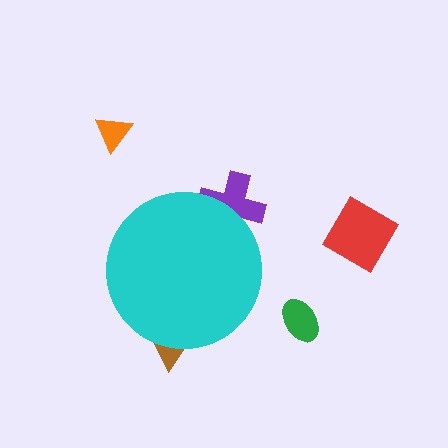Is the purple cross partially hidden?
Yes, the purple cross is partially hidden behind the cyan circle.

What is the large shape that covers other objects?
A cyan circle.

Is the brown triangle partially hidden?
Yes, the brown triangle is partially hidden behind the cyan circle.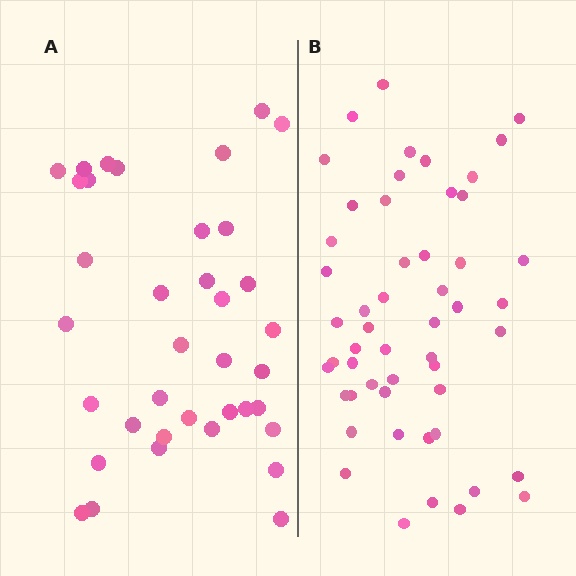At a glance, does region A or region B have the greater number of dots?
Region B (the right region) has more dots.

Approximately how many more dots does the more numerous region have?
Region B has approximately 15 more dots than region A.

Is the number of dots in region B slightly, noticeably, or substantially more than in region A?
Region B has noticeably more, but not dramatically so. The ratio is roughly 1.4 to 1.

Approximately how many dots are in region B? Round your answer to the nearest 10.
About 50 dots. (The exact count is 52, which rounds to 50.)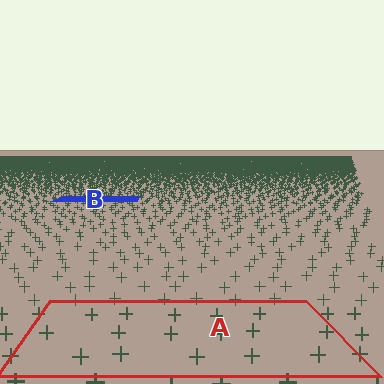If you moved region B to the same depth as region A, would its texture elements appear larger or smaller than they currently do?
They would appear larger. At a closer depth, the same texture elements are projected at a bigger on-screen size.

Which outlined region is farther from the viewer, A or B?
Region B is farther from the viewer — the texture elements inside it appear smaller and more densely packed.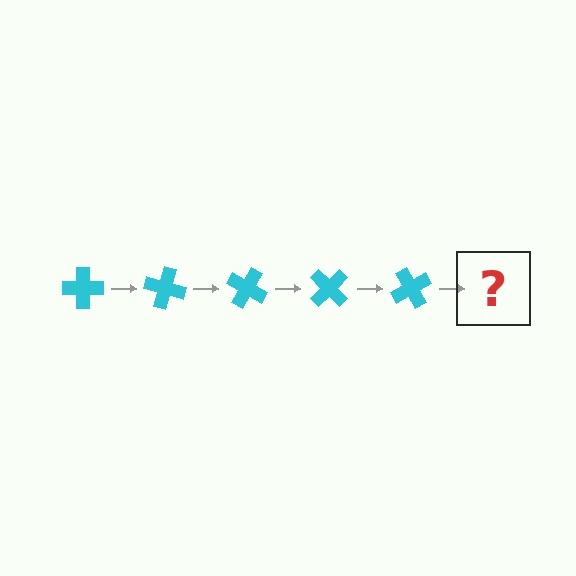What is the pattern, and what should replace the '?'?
The pattern is that the cross rotates 15 degrees each step. The '?' should be a cyan cross rotated 75 degrees.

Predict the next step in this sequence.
The next step is a cyan cross rotated 75 degrees.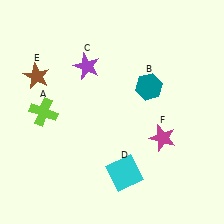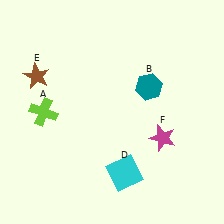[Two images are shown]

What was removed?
The purple star (C) was removed in Image 2.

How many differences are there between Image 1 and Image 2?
There is 1 difference between the two images.